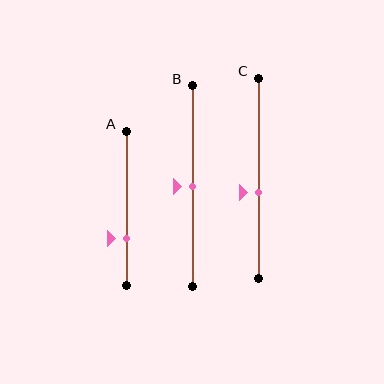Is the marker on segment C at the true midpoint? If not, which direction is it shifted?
No, the marker on segment C is shifted downward by about 7% of the segment length.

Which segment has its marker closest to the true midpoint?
Segment B has its marker closest to the true midpoint.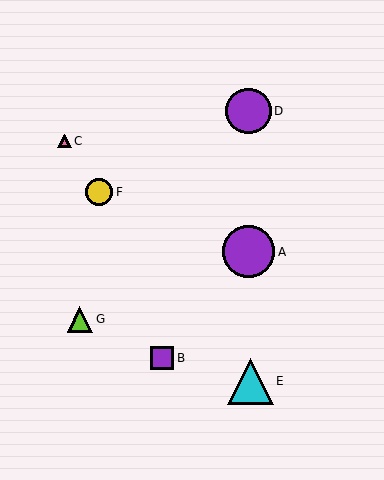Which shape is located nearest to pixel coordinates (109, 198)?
The yellow circle (labeled F) at (99, 192) is nearest to that location.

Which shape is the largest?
The purple circle (labeled A) is the largest.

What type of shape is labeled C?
Shape C is a pink triangle.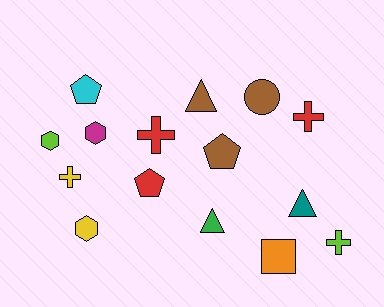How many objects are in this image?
There are 15 objects.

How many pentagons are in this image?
There are 3 pentagons.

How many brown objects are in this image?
There are 3 brown objects.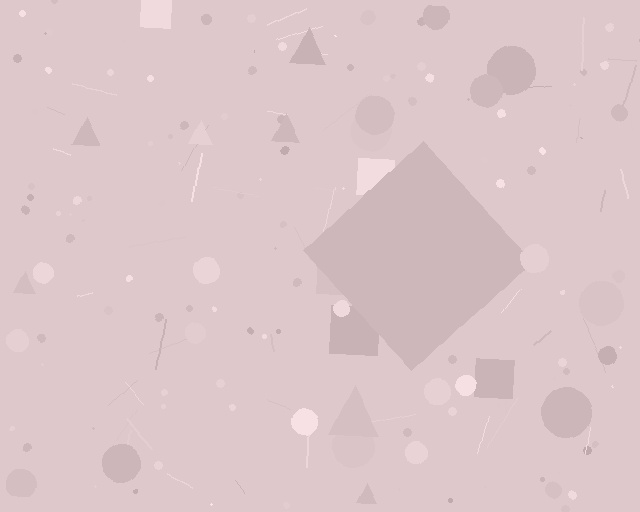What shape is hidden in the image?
A diamond is hidden in the image.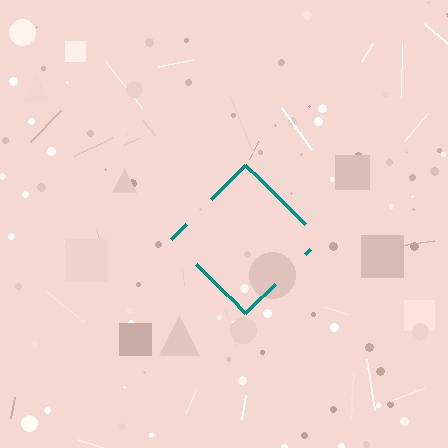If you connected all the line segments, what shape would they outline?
They would outline a diamond.